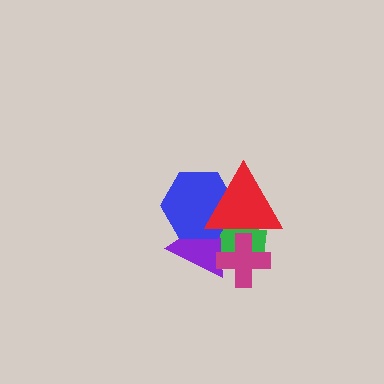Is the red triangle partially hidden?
Yes, it is partially covered by another shape.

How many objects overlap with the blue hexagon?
3 objects overlap with the blue hexagon.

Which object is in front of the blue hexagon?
The red triangle is in front of the blue hexagon.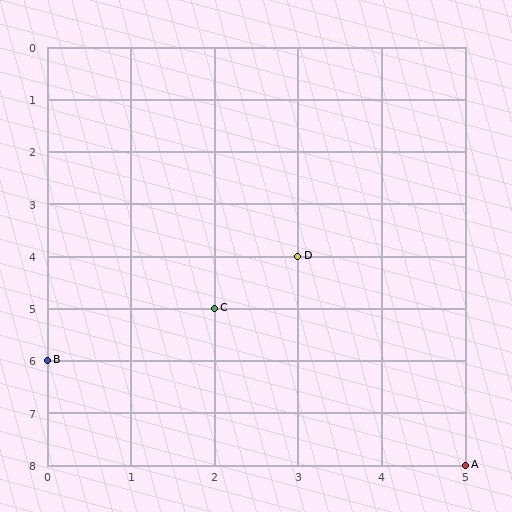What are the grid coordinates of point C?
Point C is at grid coordinates (2, 5).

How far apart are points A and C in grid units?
Points A and C are 3 columns and 3 rows apart (about 4.2 grid units diagonally).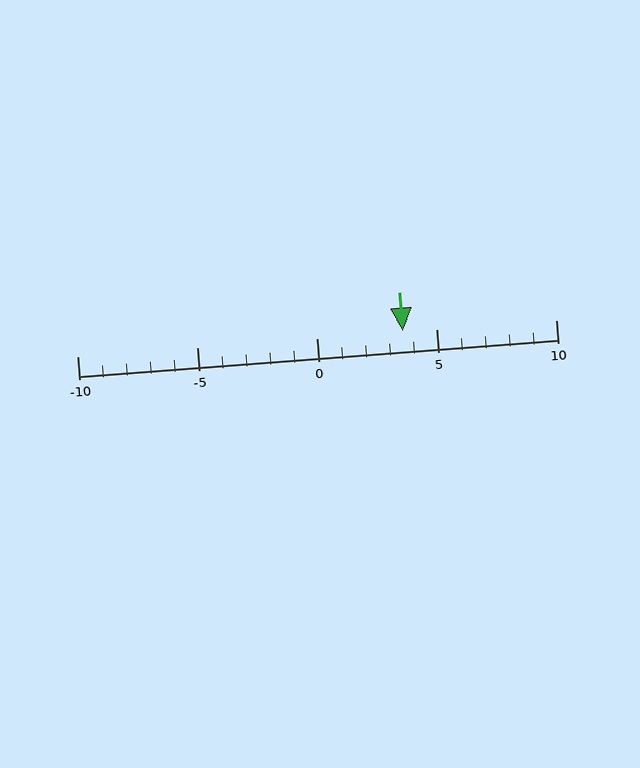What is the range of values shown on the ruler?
The ruler shows values from -10 to 10.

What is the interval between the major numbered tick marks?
The major tick marks are spaced 5 units apart.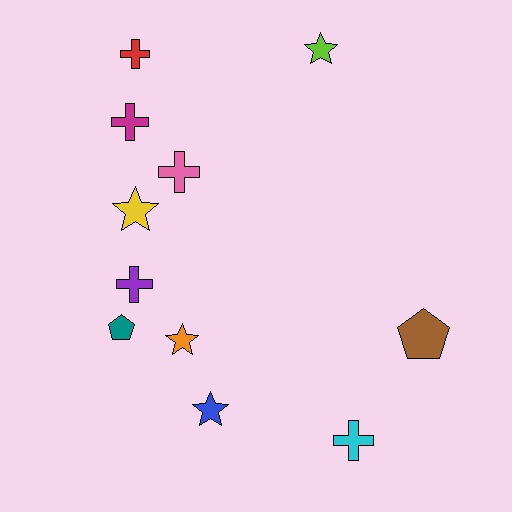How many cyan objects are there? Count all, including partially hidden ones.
There is 1 cyan object.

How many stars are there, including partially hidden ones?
There are 4 stars.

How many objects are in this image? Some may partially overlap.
There are 11 objects.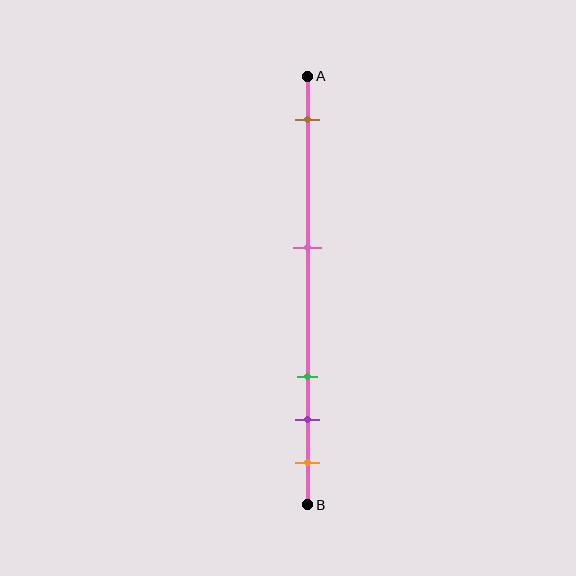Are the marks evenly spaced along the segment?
No, the marks are not evenly spaced.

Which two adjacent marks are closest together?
The purple and orange marks are the closest adjacent pair.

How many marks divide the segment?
There are 5 marks dividing the segment.